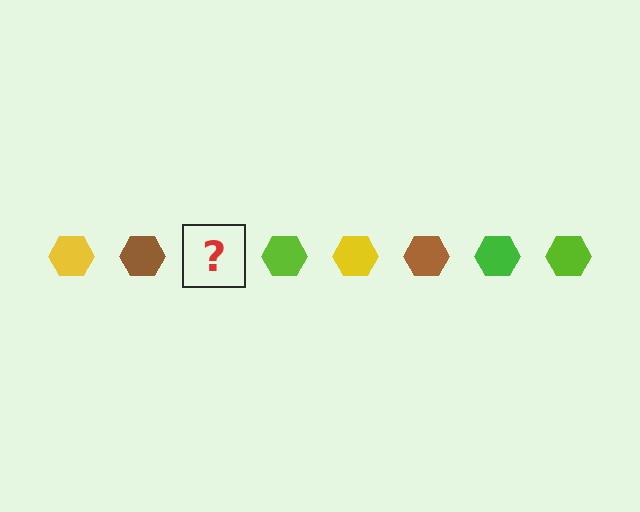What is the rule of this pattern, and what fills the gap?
The rule is that the pattern cycles through yellow, brown, green, lime hexagons. The gap should be filled with a green hexagon.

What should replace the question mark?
The question mark should be replaced with a green hexagon.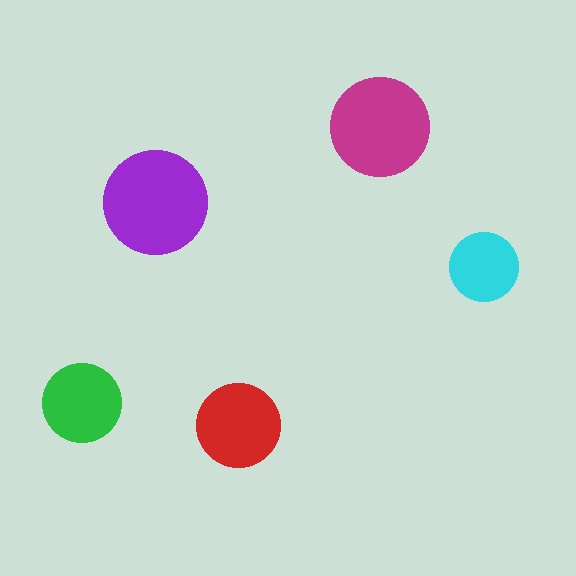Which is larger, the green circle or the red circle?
The red one.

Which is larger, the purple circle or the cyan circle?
The purple one.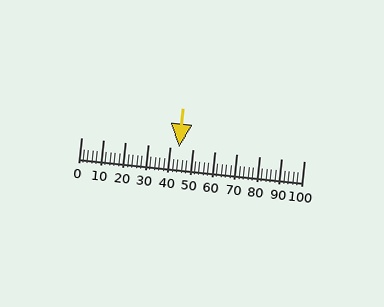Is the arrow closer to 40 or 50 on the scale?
The arrow is closer to 40.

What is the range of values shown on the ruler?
The ruler shows values from 0 to 100.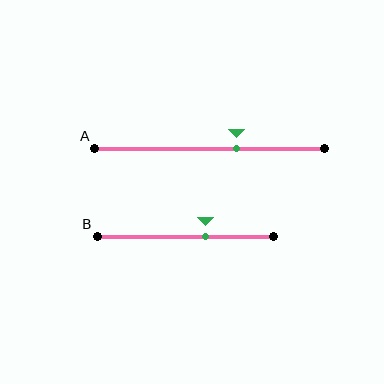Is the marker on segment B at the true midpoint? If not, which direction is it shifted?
No, the marker on segment B is shifted to the right by about 11% of the segment length.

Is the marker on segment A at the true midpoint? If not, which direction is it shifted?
No, the marker on segment A is shifted to the right by about 12% of the segment length.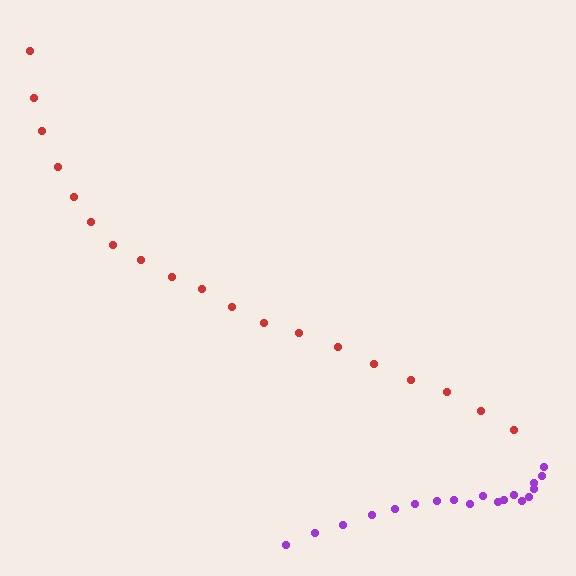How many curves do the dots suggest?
There are 2 distinct paths.